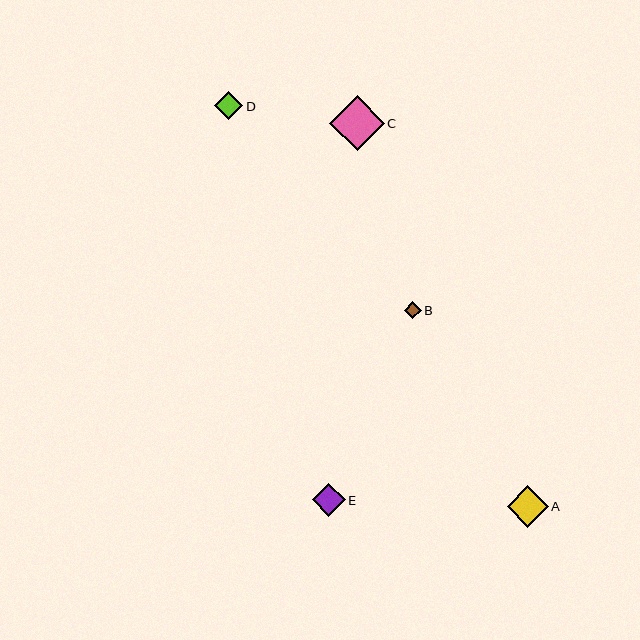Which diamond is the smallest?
Diamond B is the smallest with a size of approximately 17 pixels.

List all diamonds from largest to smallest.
From largest to smallest: C, A, E, D, B.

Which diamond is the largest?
Diamond C is the largest with a size of approximately 54 pixels.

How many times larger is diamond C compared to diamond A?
Diamond C is approximately 1.3 times the size of diamond A.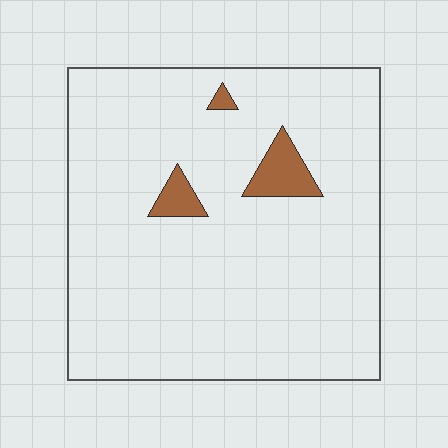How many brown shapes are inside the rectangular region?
3.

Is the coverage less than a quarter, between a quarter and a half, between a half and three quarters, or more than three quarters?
Less than a quarter.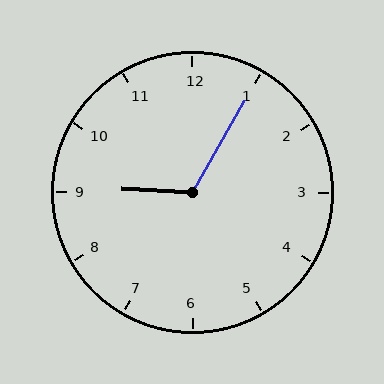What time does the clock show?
9:05.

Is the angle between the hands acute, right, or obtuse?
It is obtuse.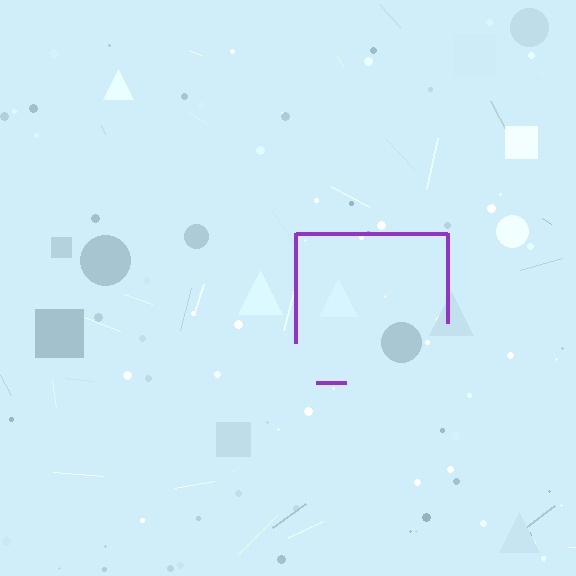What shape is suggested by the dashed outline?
The dashed outline suggests a square.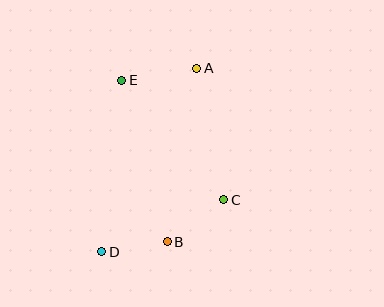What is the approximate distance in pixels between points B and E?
The distance between B and E is approximately 168 pixels.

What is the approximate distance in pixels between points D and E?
The distance between D and E is approximately 173 pixels.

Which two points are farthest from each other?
Points A and D are farthest from each other.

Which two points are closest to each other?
Points B and D are closest to each other.